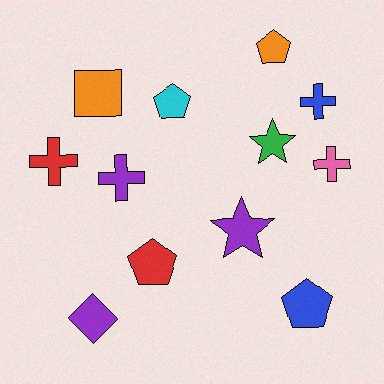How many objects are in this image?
There are 12 objects.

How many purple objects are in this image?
There are 3 purple objects.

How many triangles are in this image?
There are no triangles.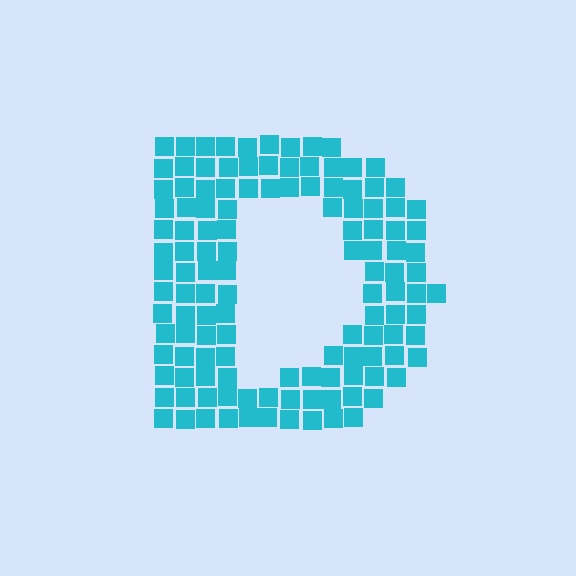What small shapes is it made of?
It is made of small squares.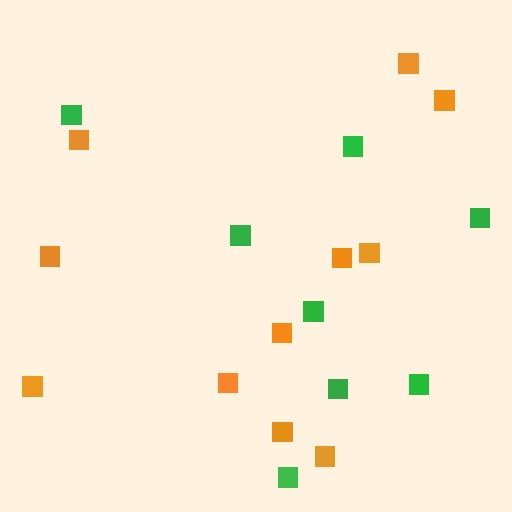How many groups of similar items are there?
There are 2 groups: one group of orange squares (11) and one group of green squares (8).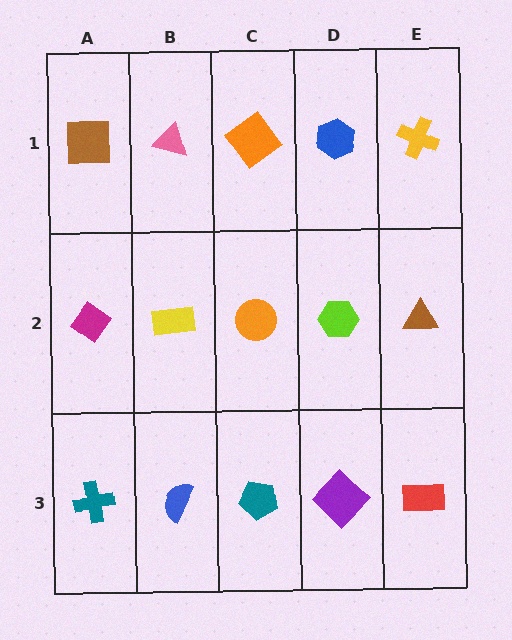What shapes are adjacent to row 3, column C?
An orange circle (row 2, column C), a blue semicircle (row 3, column B), a purple diamond (row 3, column D).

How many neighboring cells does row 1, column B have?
3.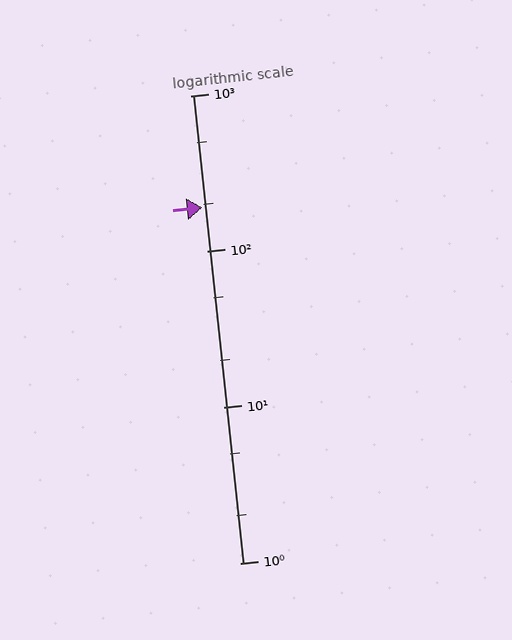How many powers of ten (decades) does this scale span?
The scale spans 3 decades, from 1 to 1000.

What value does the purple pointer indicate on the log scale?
The pointer indicates approximately 190.